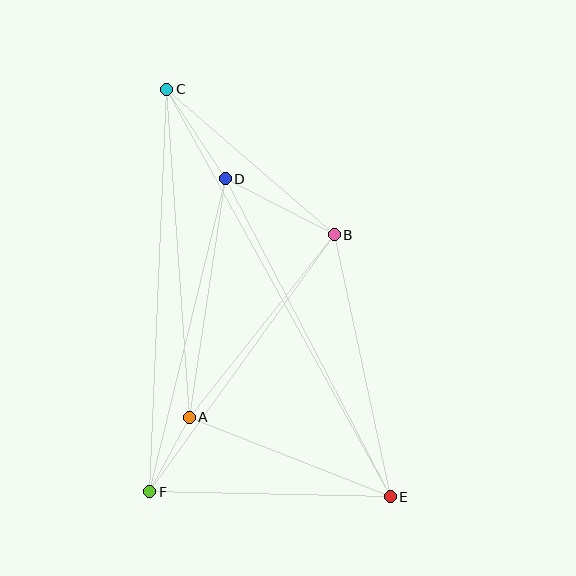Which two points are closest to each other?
Points A and F are closest to each other.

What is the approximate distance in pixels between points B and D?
The distance between B and D is approximately 123 pixels.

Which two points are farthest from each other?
Points C and E are farthest from each other.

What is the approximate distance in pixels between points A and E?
The distance between A and E is approximately 216 pixels.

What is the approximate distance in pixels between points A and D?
The distance between A and D is approximately 241 pixels.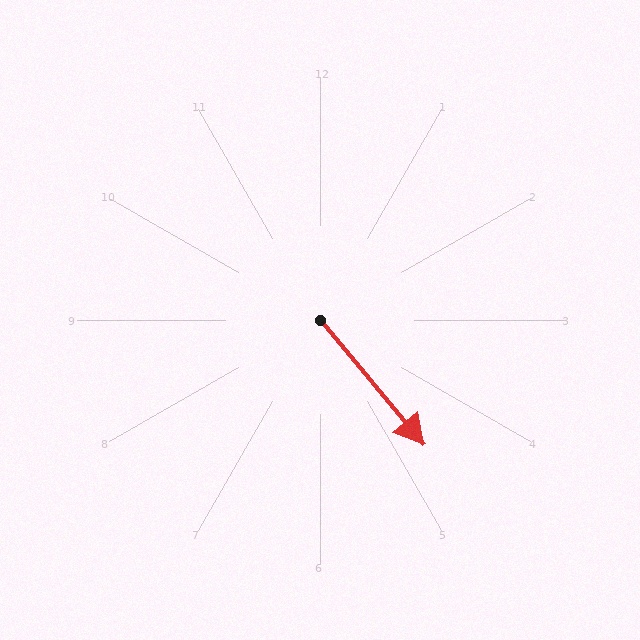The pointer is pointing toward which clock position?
Roughly 5 o'clock.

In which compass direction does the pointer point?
Southeast.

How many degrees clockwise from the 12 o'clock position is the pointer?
Approximately 140 degrees.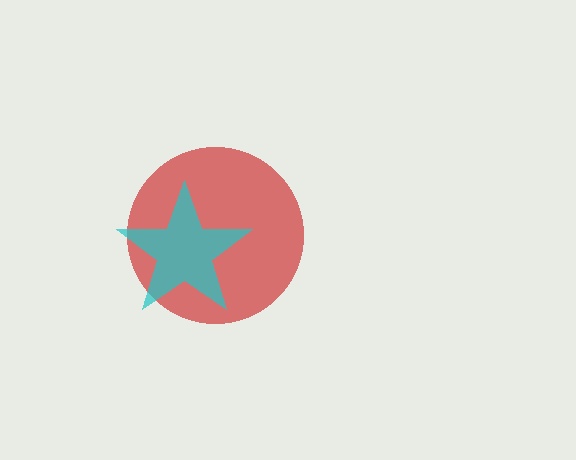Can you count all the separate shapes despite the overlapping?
Yes, there are 2 separate shapes.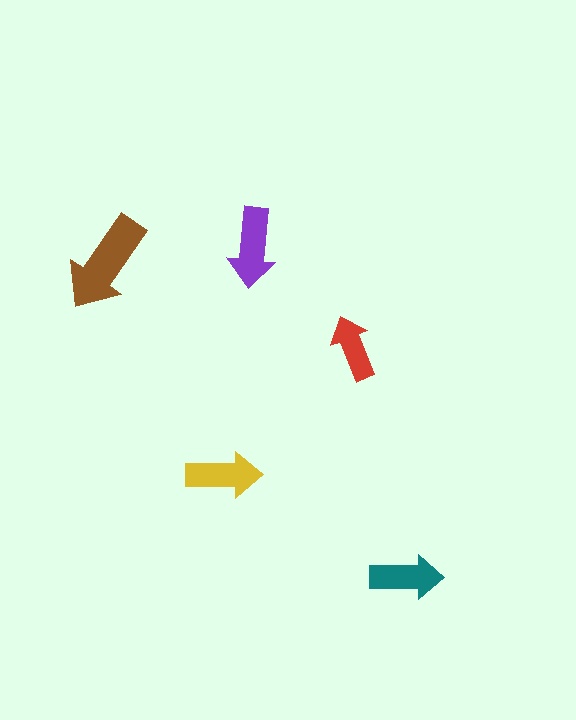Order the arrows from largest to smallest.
the brown one, the purple one, the yellow one, the teal one, the red one.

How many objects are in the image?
There are 5 objects in the image.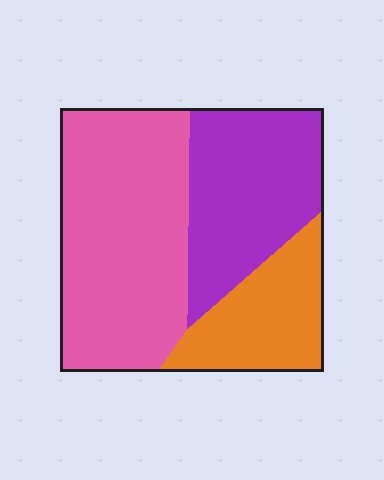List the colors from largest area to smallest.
From largest to smallest: pink, purple, orange.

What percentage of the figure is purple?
Purple takes up about one third (1/3) of the figure.